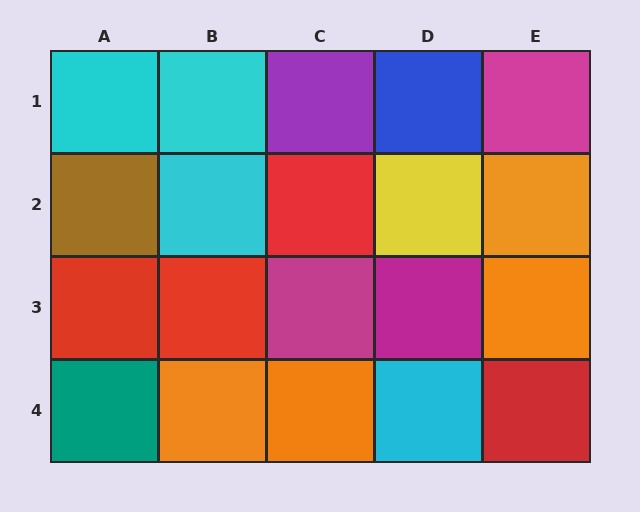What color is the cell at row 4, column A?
Teal.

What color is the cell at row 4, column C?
Orange.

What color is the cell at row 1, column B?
Cyan.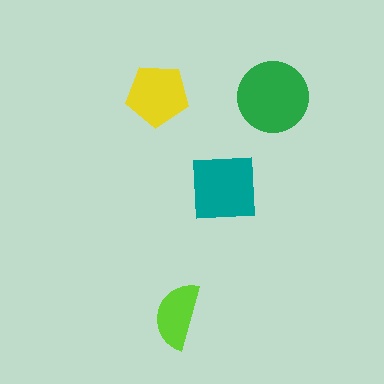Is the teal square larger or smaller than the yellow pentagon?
Larger.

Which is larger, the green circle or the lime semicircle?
The green circle.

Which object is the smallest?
The lime semicircle.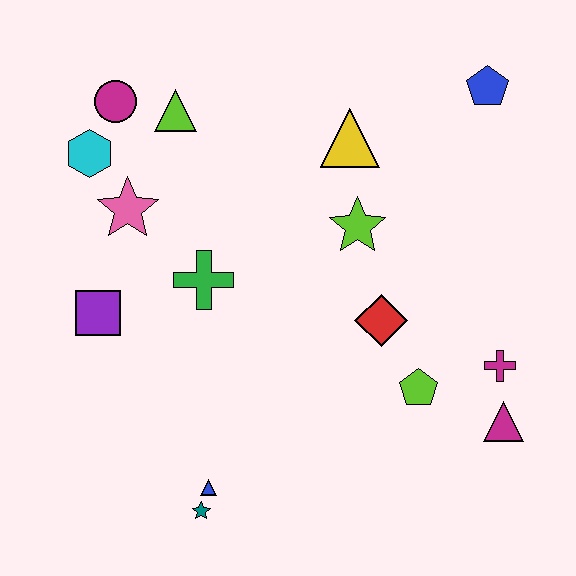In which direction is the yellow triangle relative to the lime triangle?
The yellow triangle is to the right of the lime triangle.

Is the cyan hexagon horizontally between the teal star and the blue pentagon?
No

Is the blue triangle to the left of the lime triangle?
No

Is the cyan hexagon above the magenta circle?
No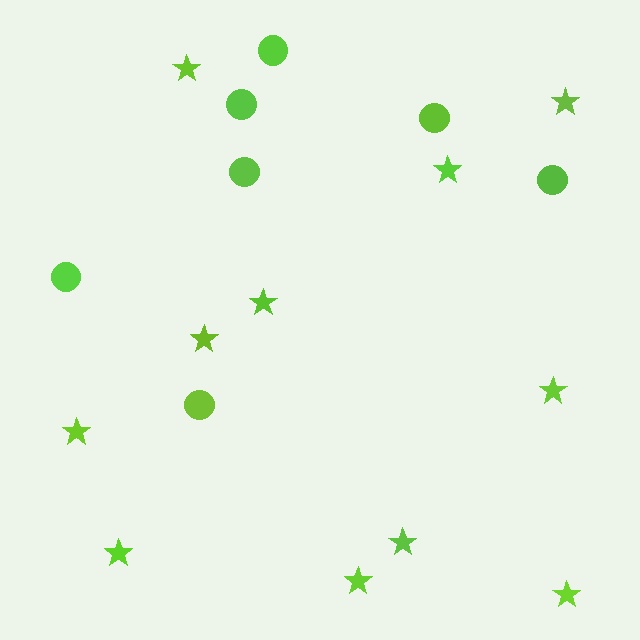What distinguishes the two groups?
There are 2 groups: one group of circles (7) and one group of stars (11).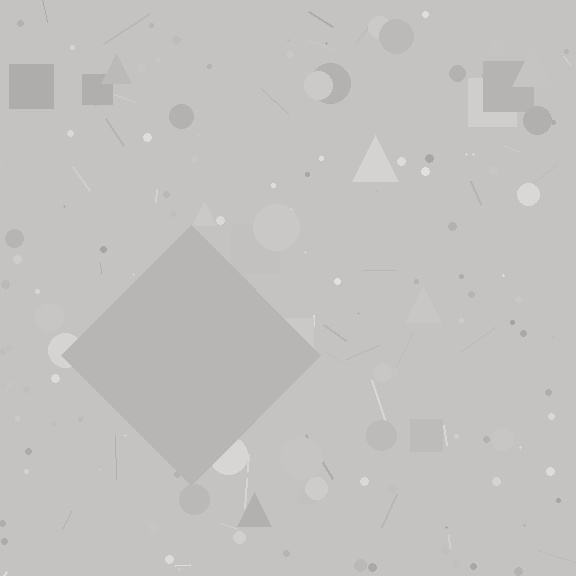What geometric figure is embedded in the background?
A diamond is embedded in the background.